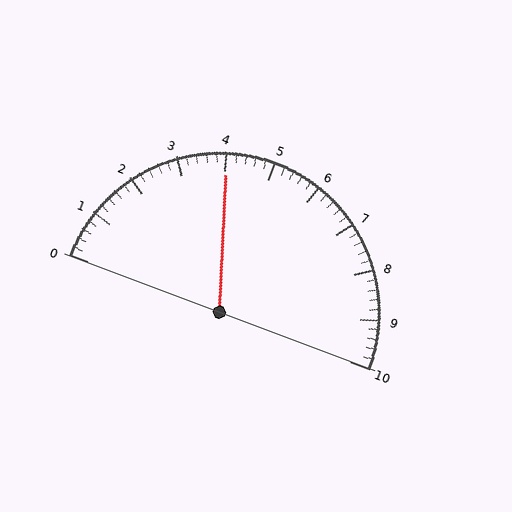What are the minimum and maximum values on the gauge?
The gauge ranges from 0 to 10.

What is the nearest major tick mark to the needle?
The nearest major tick mark is 4.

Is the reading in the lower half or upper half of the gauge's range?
The reading is in the lower half of the range (0 to 10).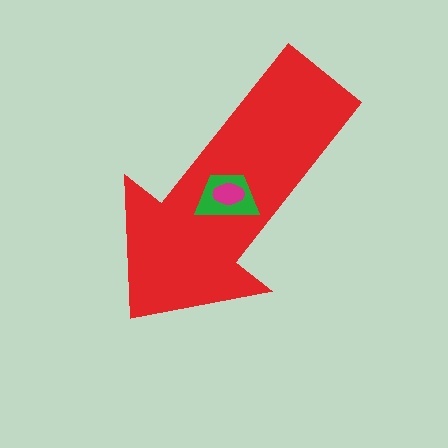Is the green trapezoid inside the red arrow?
Yes.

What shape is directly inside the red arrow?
The green trapezoid.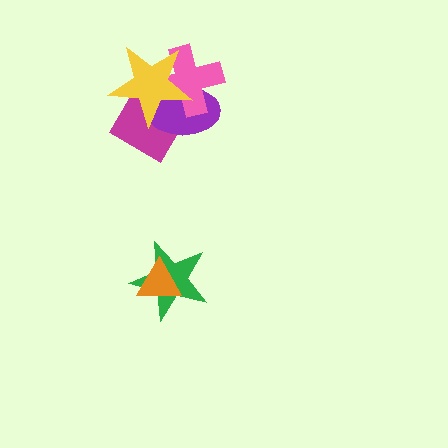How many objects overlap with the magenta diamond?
3 objects overlap with the magenta diamond.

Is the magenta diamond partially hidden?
Yes, it is partially covered by another shape.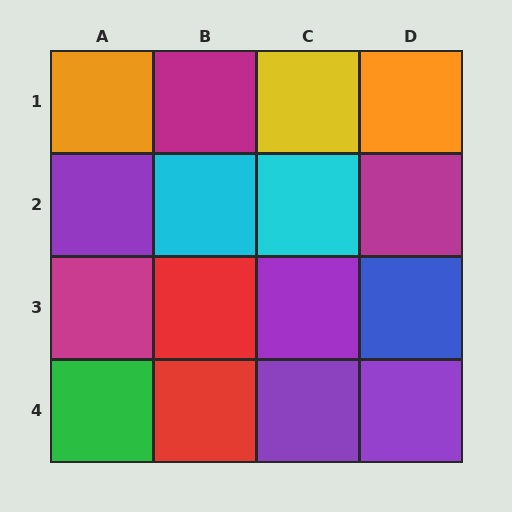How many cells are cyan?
2 cells are cyan.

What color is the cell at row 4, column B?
Red.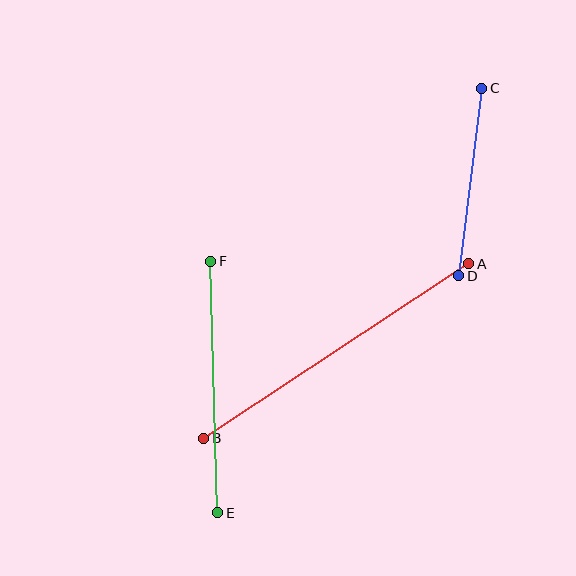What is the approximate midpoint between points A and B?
The midpoint is at approximately (336, 351) pixels.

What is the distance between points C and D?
The distance is approximately 189 pixels.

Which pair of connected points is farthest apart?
Points A and B are farthest apart.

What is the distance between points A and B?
The distance is approximately 317 pixels.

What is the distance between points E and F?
The distance is approximately 251 pixels.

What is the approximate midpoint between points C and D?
The midpoint is at approximately (470, 182) pixels.